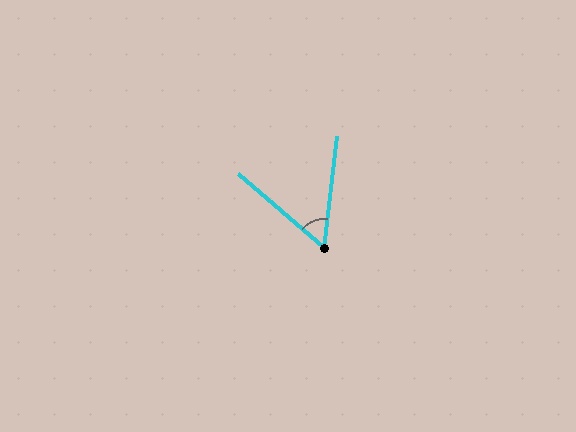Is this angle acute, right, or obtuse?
It is acute.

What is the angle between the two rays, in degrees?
Approximately 56 degrees.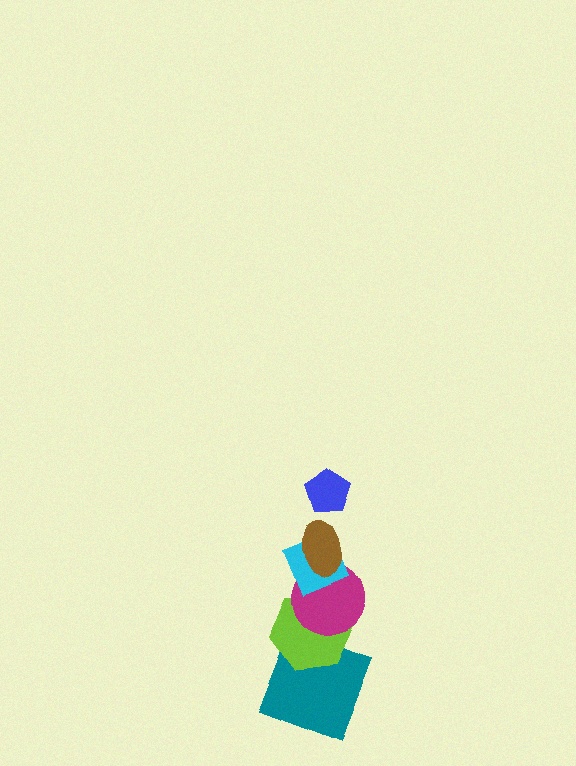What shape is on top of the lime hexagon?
The magenta circle is on top of the lime hexagon.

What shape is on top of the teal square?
The lime hexagon is on top of the teal square.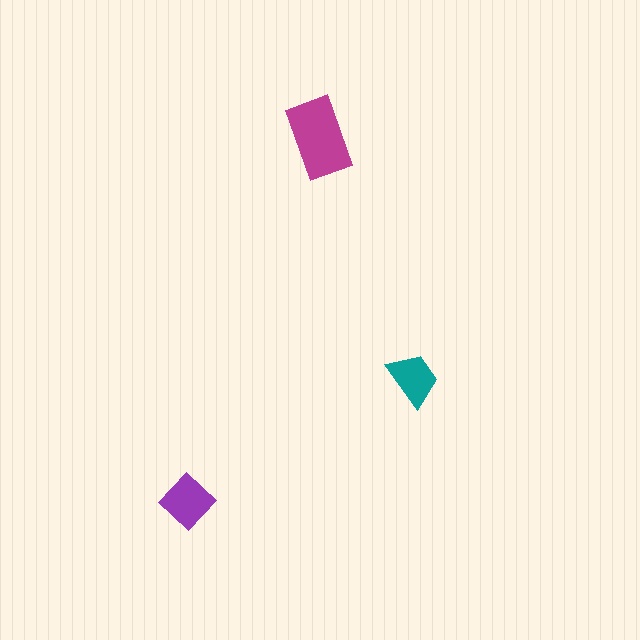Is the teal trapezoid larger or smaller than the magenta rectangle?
Smaller.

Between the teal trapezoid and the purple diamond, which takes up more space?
The purple diamond.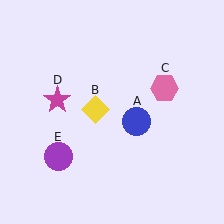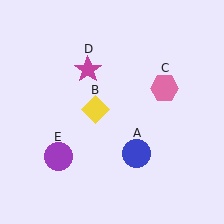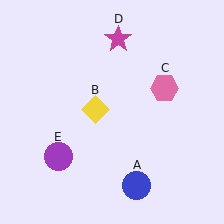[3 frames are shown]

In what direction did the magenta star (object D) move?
The magenta star (object D) moved up and to the right.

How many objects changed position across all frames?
2 objects changed position: blue circle (object A), magenta star (object D).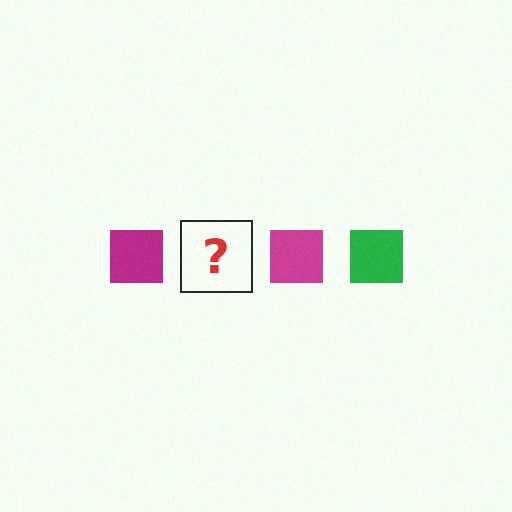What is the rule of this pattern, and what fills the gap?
The rule is that the pattern cycles through magenta, green squares. The gap should be filled with a green square.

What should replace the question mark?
The question mark should be replaced with a green square.